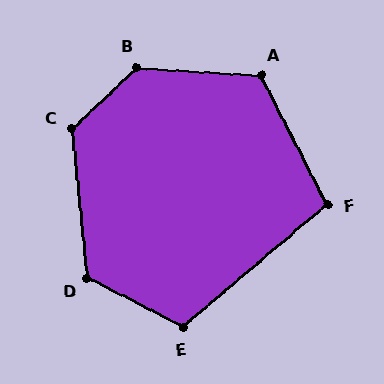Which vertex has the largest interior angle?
B, at approximately 133 degrees.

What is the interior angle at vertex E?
Approximately 112 degrees (obtuse).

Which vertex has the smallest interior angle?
F, at approximately 103 degrees.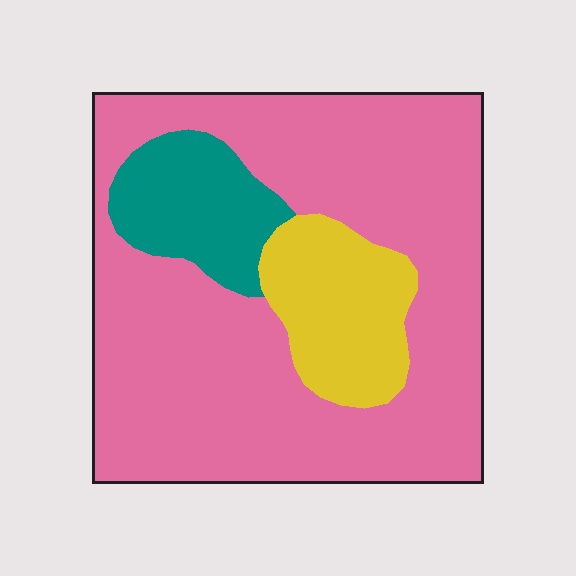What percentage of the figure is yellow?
Yellow takes up less than a sixth of the figure.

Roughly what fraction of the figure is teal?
Teal takes up less than a quarter of the figure.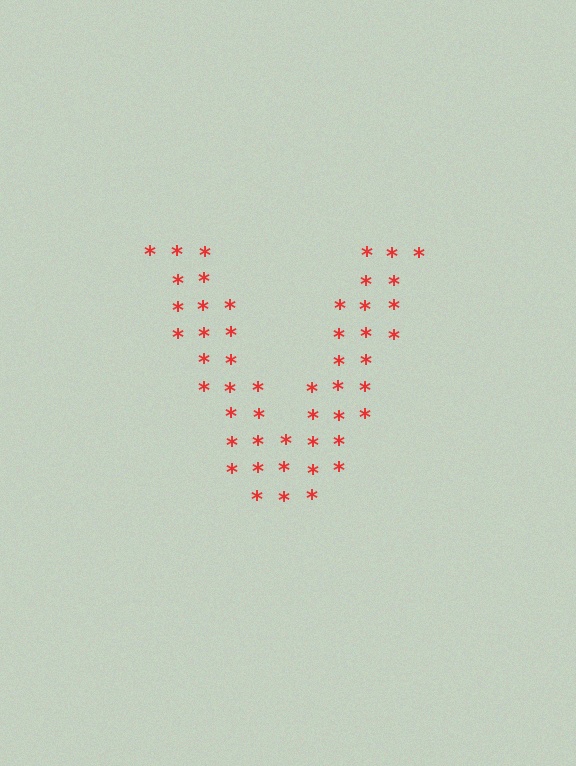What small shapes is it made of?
It is made of small asterisks.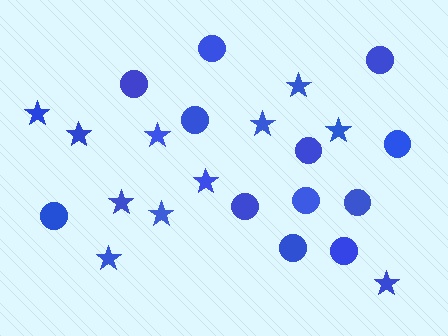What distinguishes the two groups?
There are 2 groups: one group of circles (12) and one group of stars (11).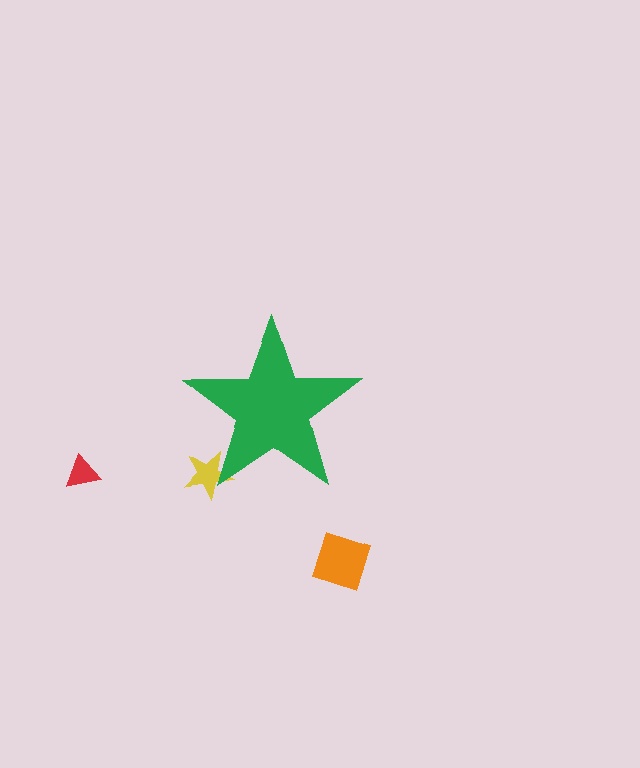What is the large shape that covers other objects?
A green star.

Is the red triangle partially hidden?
No, the red triangle is fully visible.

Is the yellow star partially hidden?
Yes, the yellow star is partially hidden behind the green star.